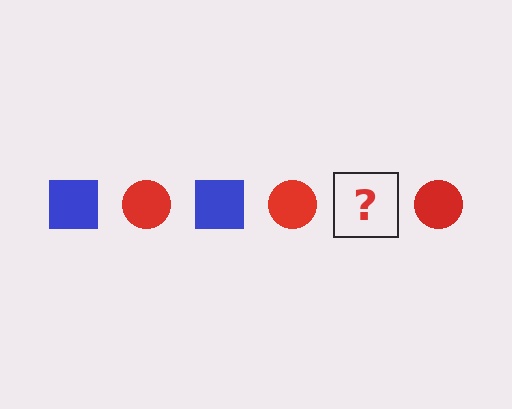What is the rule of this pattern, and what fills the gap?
The rule is that the pattern alternates between blue square and red circle. The gap should be filled with a blue square.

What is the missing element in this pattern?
The missing element is a blue square.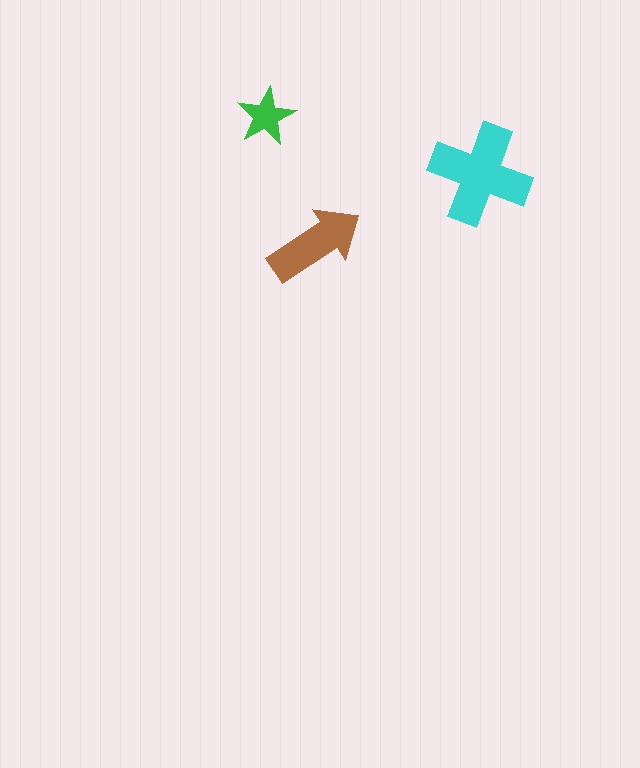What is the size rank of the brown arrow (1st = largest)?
2nd.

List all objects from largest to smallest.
The cyan cross, the brown arrow, the green star.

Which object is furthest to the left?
The green star is leftmost.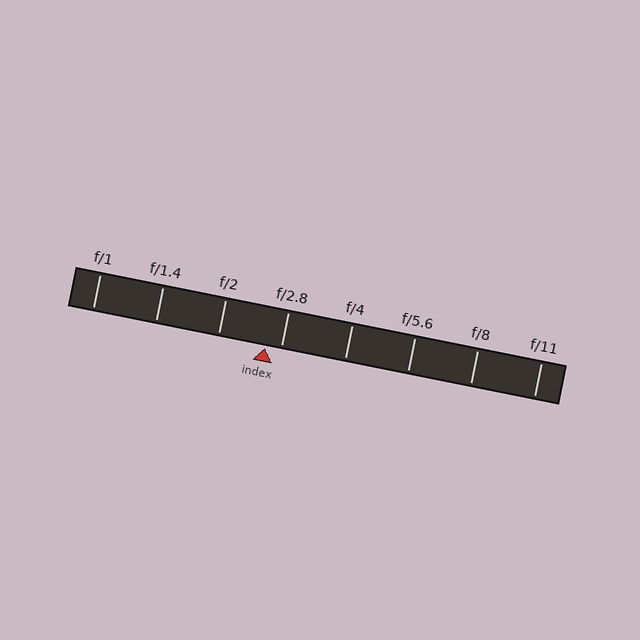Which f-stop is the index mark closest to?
The index mark is closest to f/2.8.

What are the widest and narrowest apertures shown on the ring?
The widest aperture shown is f/1 and the narrowest is f/11.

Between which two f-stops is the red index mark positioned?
The index mark is between f/2 and f/2.8.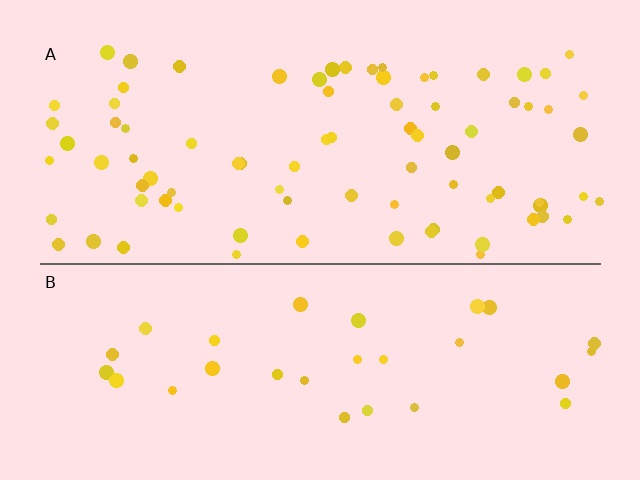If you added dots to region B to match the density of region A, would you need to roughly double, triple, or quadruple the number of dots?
Approximately triple.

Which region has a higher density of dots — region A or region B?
A (the top).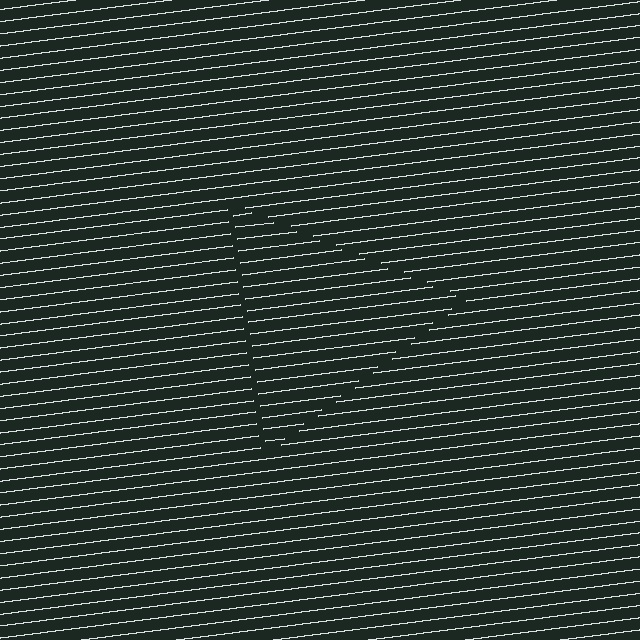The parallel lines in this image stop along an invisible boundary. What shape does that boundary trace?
An illusory triangle. The interior of the shape contains the same grating, shifted by half a period — the contour is defined by the phase discontinuity where line-ends from the inner and outer gratings abut.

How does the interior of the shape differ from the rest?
The interior of the shape contains the same grating, shifted by half a period — the contour is defined by the phase discontinuity where line-ends from the inner and outer gratings abut.